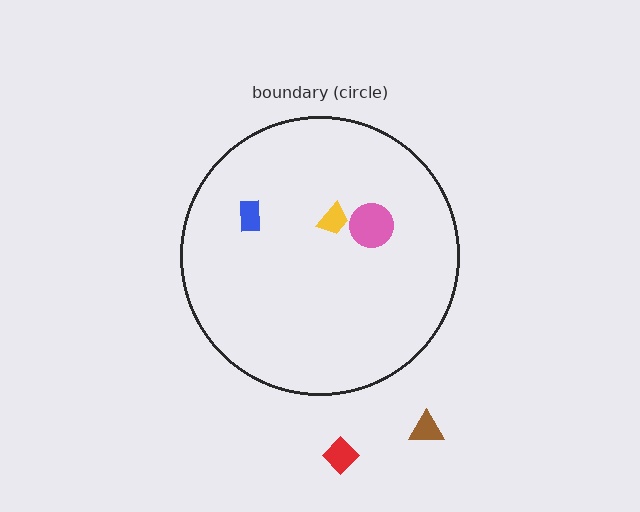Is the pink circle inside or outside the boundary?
Inside.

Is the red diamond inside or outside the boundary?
Outside.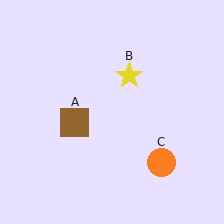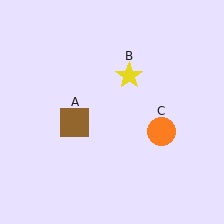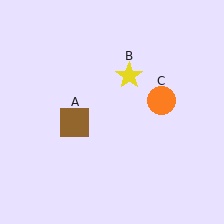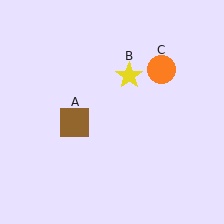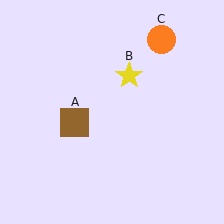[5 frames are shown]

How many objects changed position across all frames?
1 object changed position: orange circle (object C).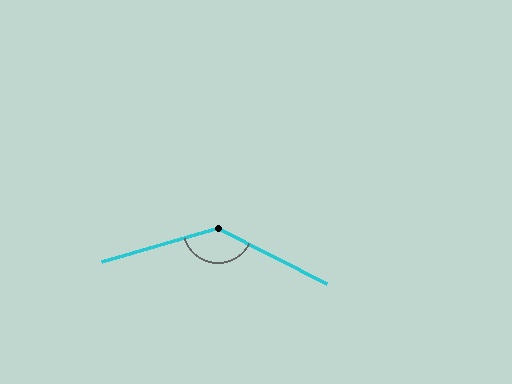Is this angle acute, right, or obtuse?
It is obtuse.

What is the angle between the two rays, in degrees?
Approximately 137 degrees.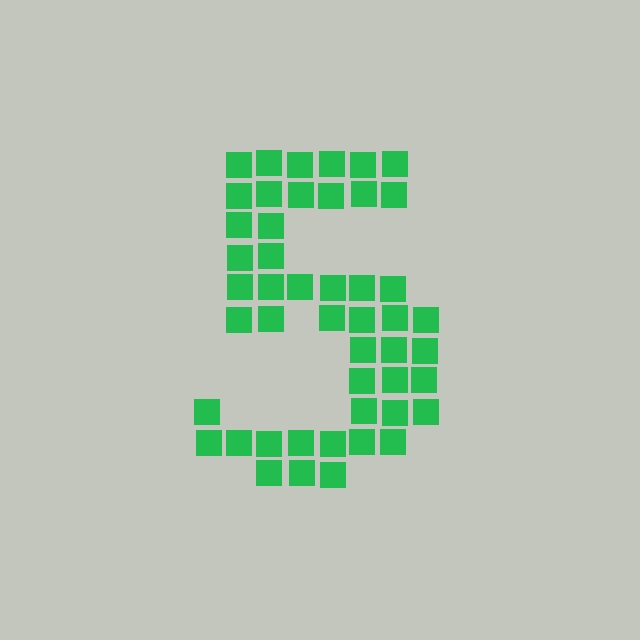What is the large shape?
The large shape is the digit 5.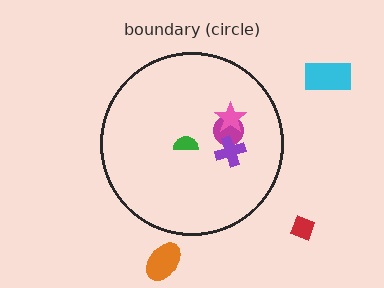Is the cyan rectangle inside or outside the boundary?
Outside.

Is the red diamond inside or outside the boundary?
Outside.